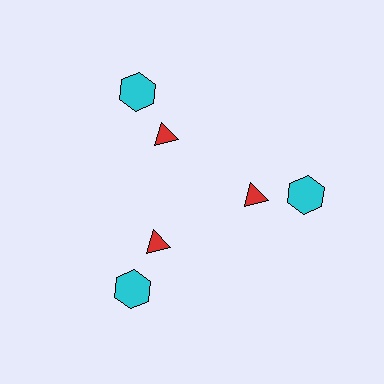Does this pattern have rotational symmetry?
Yes, this pattern has 3-fold rotational symmetry. It looks the same after rotating 120 degrees around the center.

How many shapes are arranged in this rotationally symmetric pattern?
There are 6 shapes, arranged in 3 groups of 2.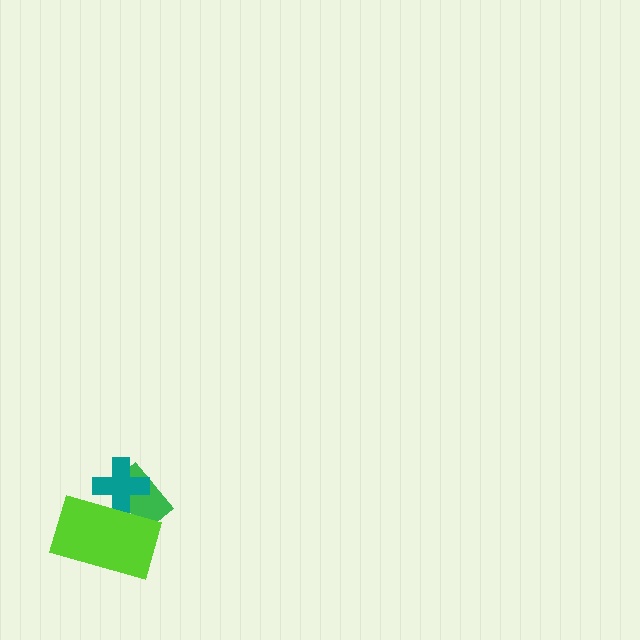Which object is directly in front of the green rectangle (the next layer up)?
The teal cross is directly in front of the green rectangle.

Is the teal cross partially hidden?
Yes, it is partially covered by another shape.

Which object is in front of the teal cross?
The lime rectangle is in front of the teal cross.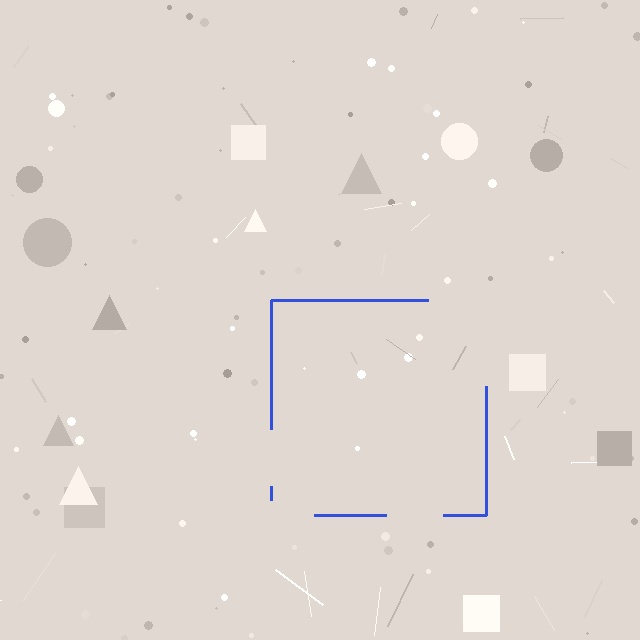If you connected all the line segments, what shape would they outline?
They would outline a square.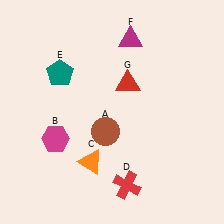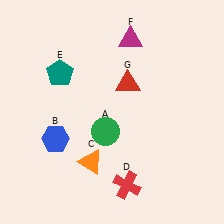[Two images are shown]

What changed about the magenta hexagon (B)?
In Image 1, B is magenta. In Image 2, it changed to blue.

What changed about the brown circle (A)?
In Image 1, A is brown. In Image 2, it changed to green.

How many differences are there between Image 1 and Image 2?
There are 2 differences between the two images.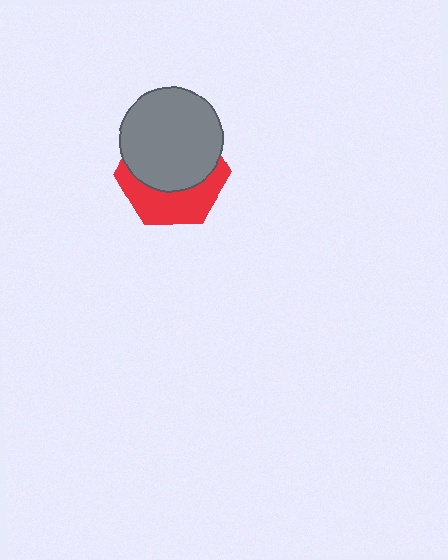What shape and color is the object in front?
The object in front is a gray circle.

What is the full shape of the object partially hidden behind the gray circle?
The partially hidden object is a red hexagon.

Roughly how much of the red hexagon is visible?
A small part of it is visible (roughly 42%).